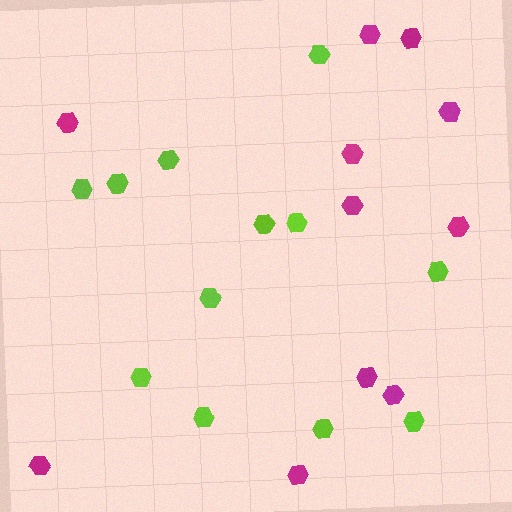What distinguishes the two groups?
There are 2 groups: one group of lime hexagons (12) and one group of magenta hexagons (11).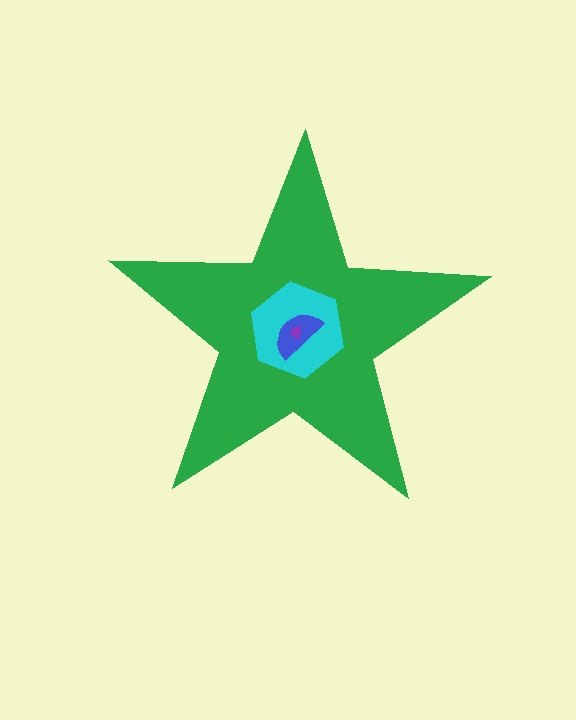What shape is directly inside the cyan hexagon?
The blue semicircle.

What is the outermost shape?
The green star.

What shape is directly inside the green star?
The cyan hexagon.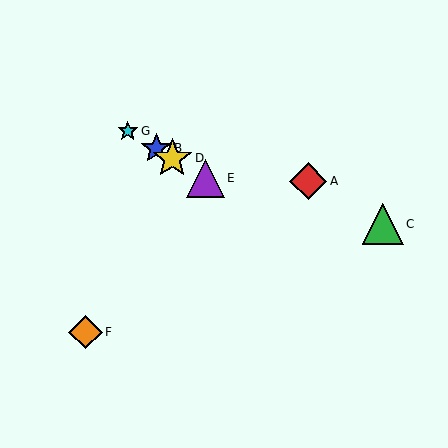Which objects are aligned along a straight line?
Objects B, D, E, G are aligned along a straight line.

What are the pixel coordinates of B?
Object B is at (156, 148).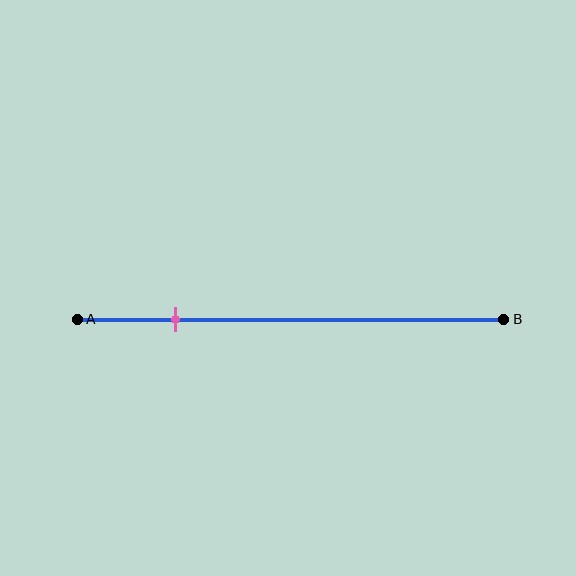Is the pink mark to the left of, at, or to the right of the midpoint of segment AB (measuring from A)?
The pink mark is to the left of the midpoint of segment AB.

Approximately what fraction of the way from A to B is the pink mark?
The pink mark is approximately 25% of the way from A to B.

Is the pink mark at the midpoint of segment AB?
No, the mark is at about 25% from A, not at the 50% midpoint.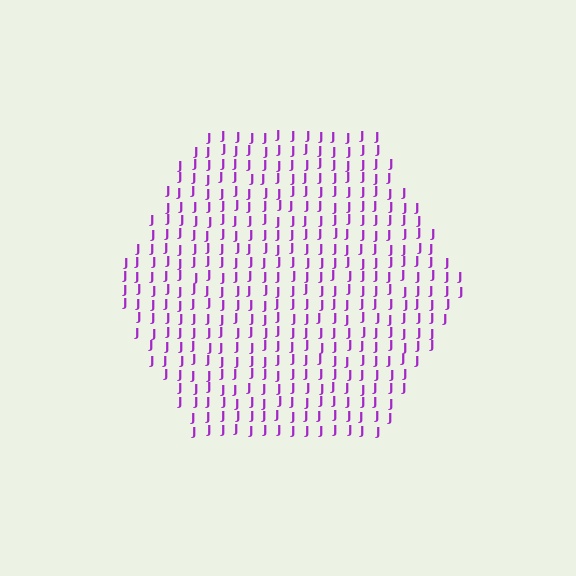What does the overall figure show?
The overall figure shows a hexagon.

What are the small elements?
The small elements are letter J's.